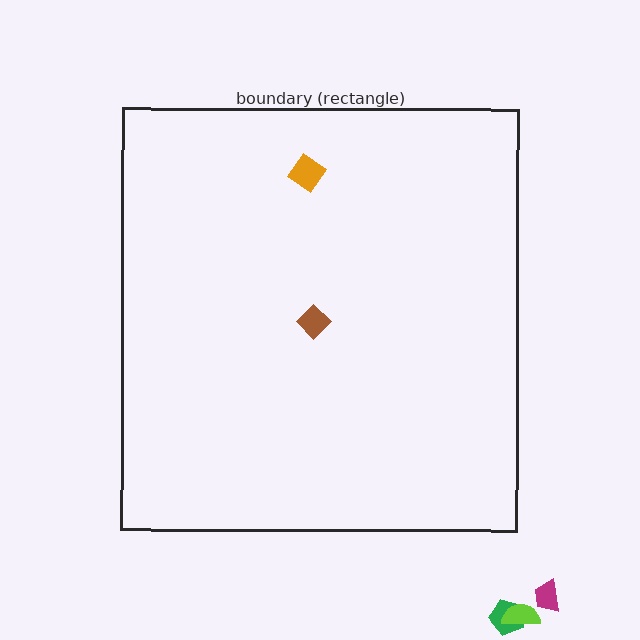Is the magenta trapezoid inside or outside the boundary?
Outside.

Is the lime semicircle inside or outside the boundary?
Outside.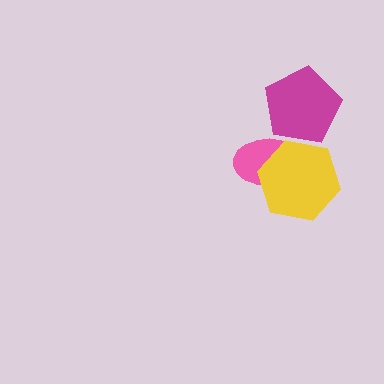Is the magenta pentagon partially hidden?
No, no other shape covers it.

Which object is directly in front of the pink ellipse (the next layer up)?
The yellow hexagon is directly in front of the pink ellipse.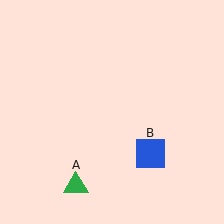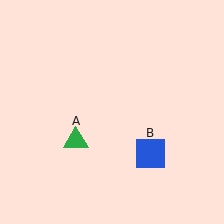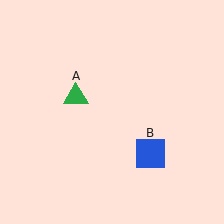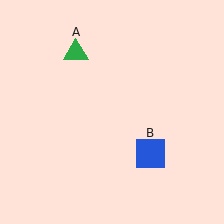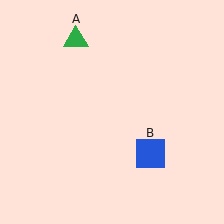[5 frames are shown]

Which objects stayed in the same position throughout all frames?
Blue square (object B) remained stationary.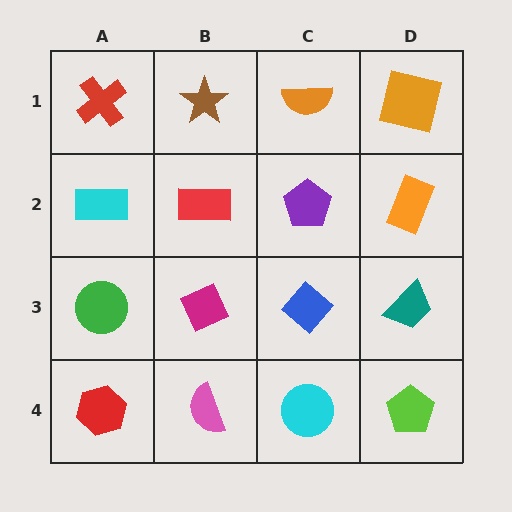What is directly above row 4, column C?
A blue diamond.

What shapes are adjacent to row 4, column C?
A blue diamond (row 3, column C), a pink semicircle (row 4, column B), a lime pentagon (row 4, column D).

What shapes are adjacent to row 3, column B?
A red rectangle (row 2, column B), a pink semicircle (row 4, column B), a green circle (row 3, column A), a blue diamond (row 3, column C).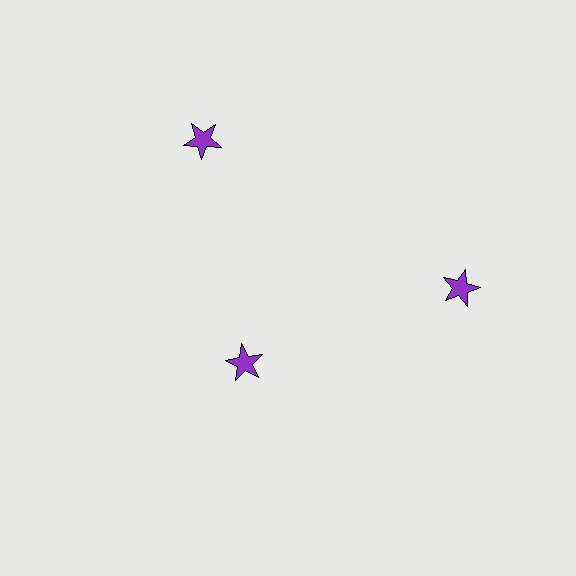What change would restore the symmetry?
The symmetry would be restored by moving it outward, back onto the ring so that all 3 stars sit at equal angles and equal distance from the center.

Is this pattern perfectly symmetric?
No. The 3 purple stars are arranged in a ring, but one element near the 7 o'clock position is pulled inward toward the center, breaking the 3-fold rotational symmetry.